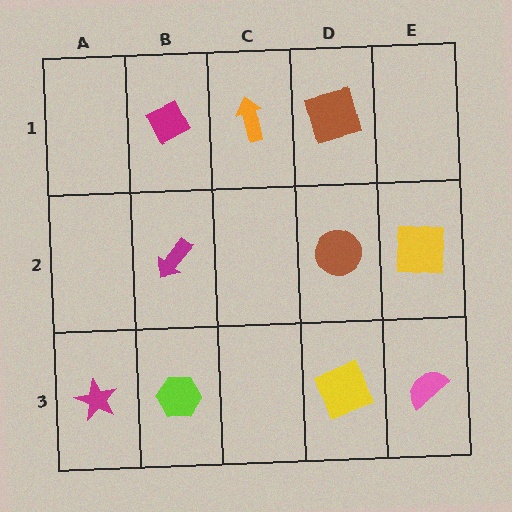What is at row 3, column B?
A lime hexagon.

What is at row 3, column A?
A magenta star.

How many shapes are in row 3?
4 shapes.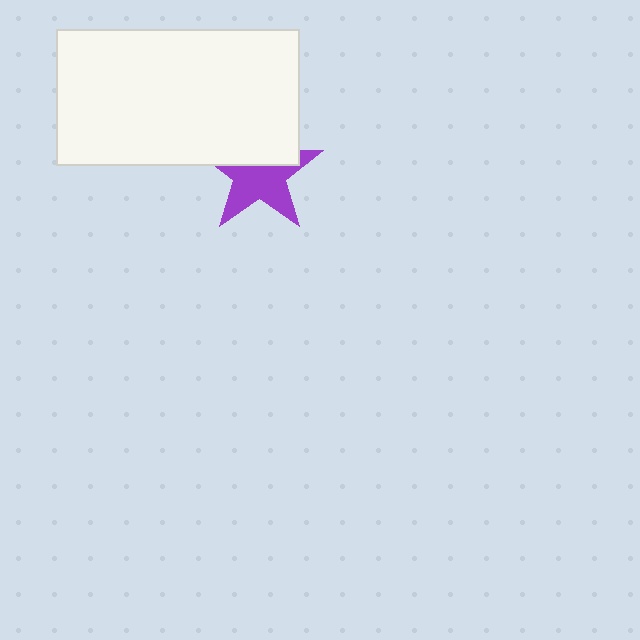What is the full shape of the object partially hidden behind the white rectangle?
The partially hidden object is a purple star.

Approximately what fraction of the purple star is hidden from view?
Roughly 41% of the purple star is hidden behind the white rectangle.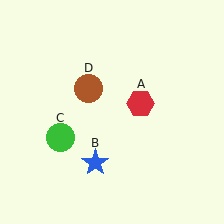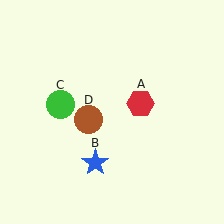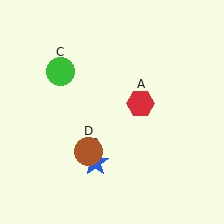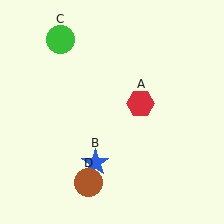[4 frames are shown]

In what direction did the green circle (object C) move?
The green circle (object C) moved up.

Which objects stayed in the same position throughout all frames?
Red hexagon (object A) and blue star (object B) remained stationary.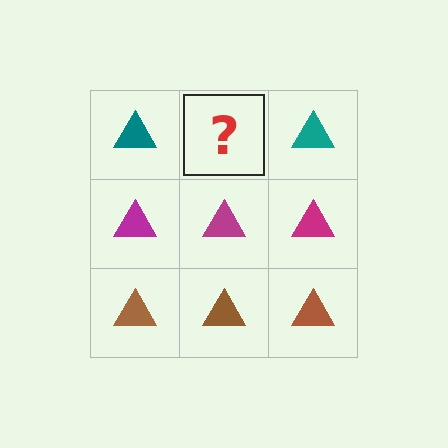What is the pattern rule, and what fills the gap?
The rule is that each row has a consistent color. The gap should be filled with a teal triangle.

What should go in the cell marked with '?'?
The missing cell should contain a teal triangle.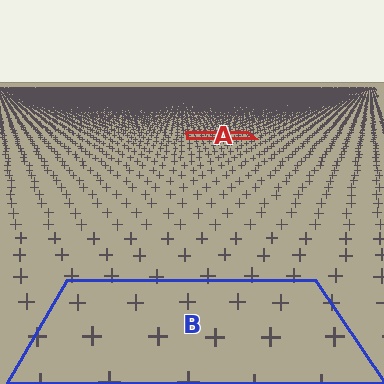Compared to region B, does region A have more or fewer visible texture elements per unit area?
Region A has more texture elements per unit area — they are packed more densely because it is farther away.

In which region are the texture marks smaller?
The texture marks are smaller in region A, because it is farther away.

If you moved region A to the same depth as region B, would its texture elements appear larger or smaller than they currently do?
They would appear larger. At a closer depth, the same texture elements are projected at a bigger on-screen size.